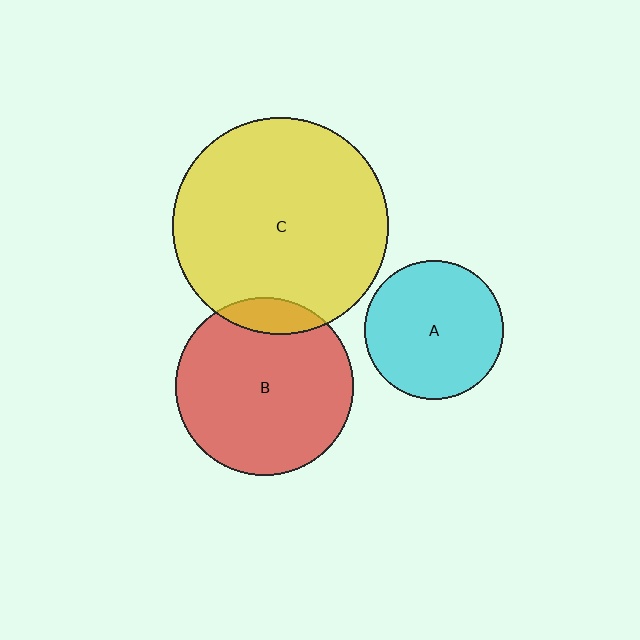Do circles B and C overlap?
Yes.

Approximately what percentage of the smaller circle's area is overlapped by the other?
Approximately 10%.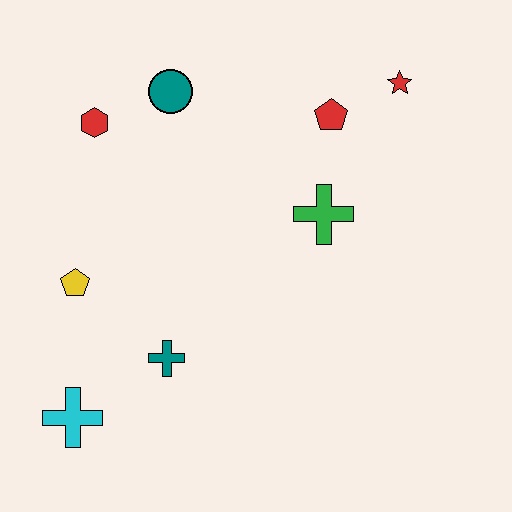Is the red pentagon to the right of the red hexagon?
Yes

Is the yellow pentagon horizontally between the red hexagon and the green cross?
No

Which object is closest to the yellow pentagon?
The teal cross is closest to the yellow pentagon.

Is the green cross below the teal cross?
No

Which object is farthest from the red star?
The cyan cross is farthest from the red star.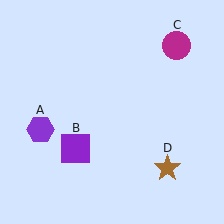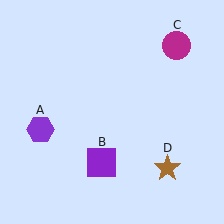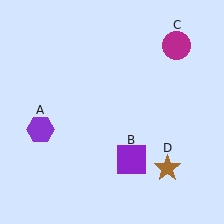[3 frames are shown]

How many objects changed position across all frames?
1 object changed position: purple square (object B).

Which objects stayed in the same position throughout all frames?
Purple hexagon (object A) and magenta circle (object C) and brown star (object D) remained stationary.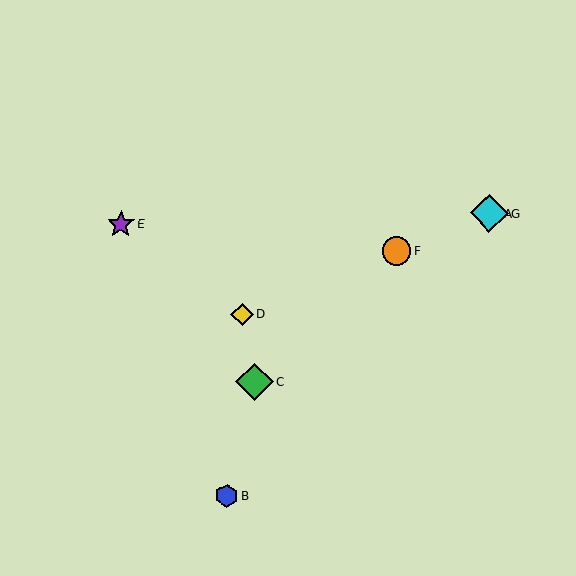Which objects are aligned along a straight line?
Objects A, D, F, G are aligned along a straight line.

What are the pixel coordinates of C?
Object C is at (254, 382).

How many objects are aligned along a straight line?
4 objects (A, D, F, G) are aligned along a straight line.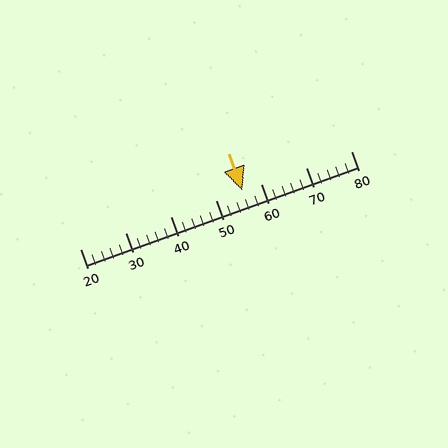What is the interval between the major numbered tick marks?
The major tick marks are spaced 10 units apart.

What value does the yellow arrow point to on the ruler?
The yellow arrow points to approximately 56.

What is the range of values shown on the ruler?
The ruler shows values from 20 to 80.